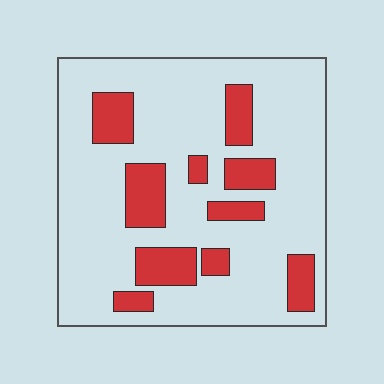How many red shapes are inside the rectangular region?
10.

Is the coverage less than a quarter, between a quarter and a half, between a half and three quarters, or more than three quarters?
Less than a quarter.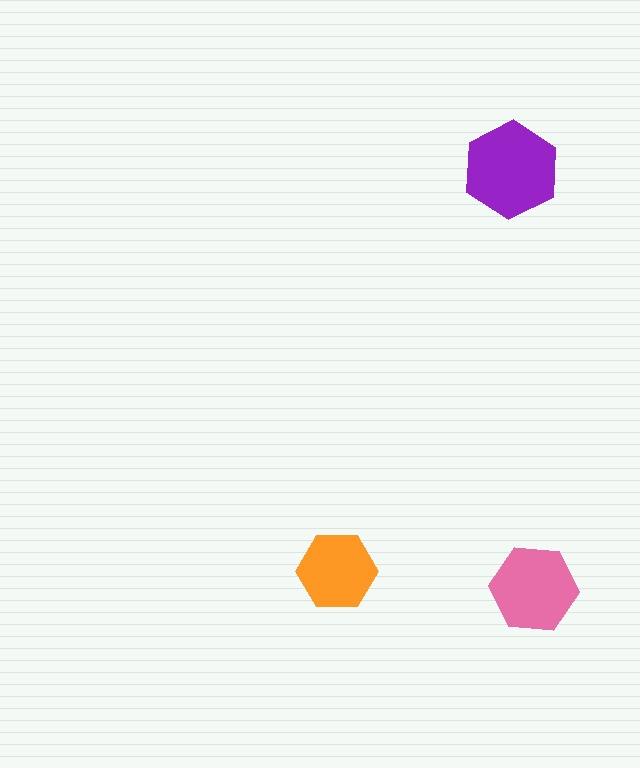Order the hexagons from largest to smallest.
the purple one, the pink one, the orange one.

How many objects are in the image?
There are 3 objects in the image.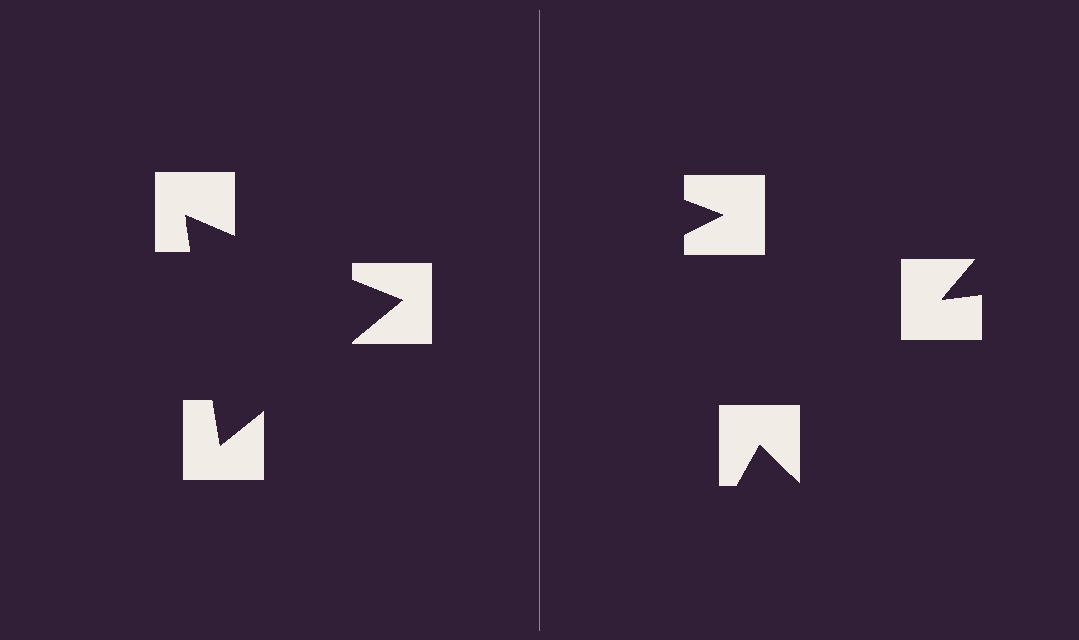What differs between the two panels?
The notched squares are positioned identically on both sides; only the wedge orientations differ. On the left they align to a triangle; on the right they are misaligned.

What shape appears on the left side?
An illusory triangle.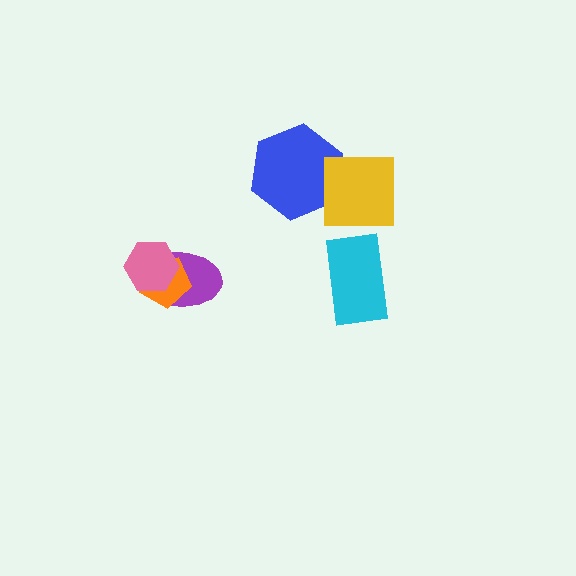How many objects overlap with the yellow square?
1 object overlaps with the yellow square.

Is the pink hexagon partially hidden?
No, no other shape covers it.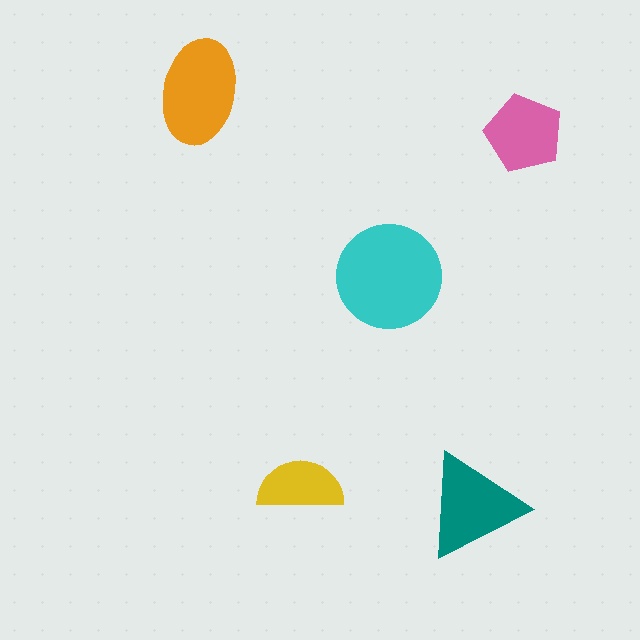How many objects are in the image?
There are 5 objects in the image.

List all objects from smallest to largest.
The yellow semicircle, the pink pentagon, the teal triangle, the orange ellipse, the cyan circle.